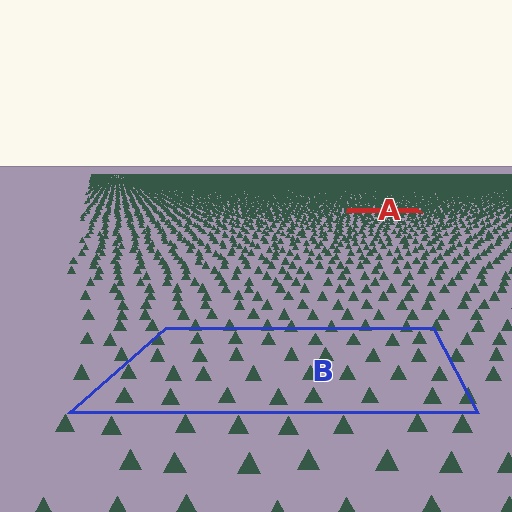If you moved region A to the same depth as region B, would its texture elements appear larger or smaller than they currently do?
They would appear larger. At a closer depth, the same texture elements are projected at a bigger on-screen size.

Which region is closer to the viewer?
Region B is closer. The texture elements there are larger and more spread out.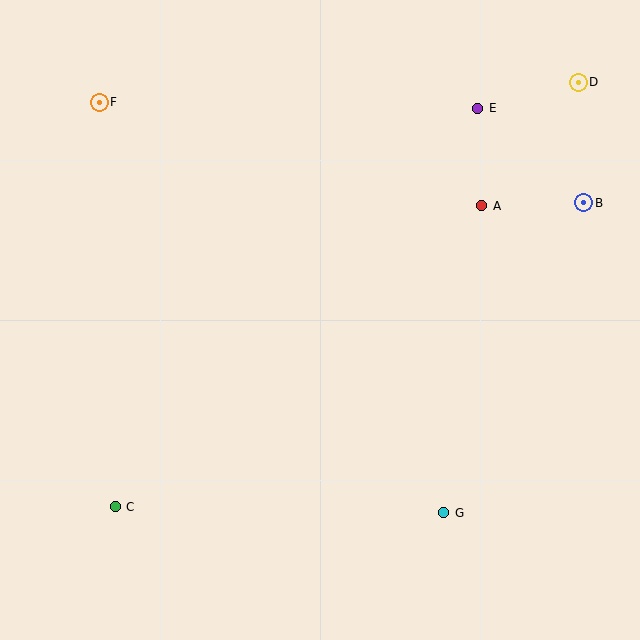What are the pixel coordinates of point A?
Point A is at (482, 206).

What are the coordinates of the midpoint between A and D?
The midpoint between A and D is at (530, 144).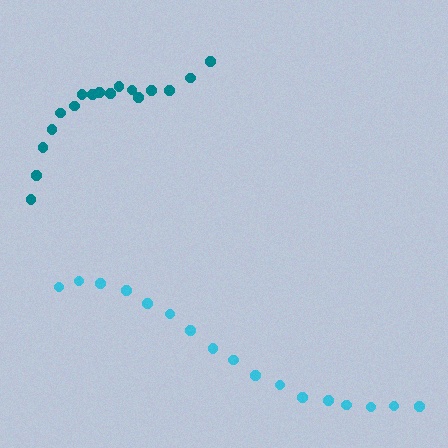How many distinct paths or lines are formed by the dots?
There are 2 distinct paths.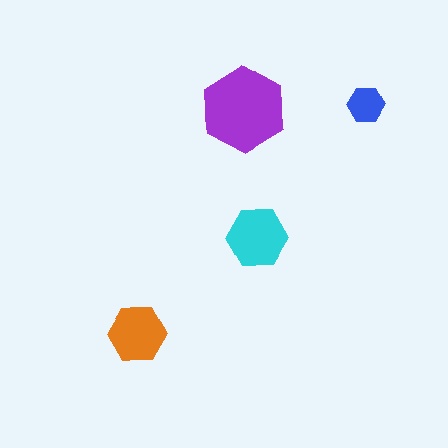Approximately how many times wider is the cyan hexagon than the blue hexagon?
About 1.5 times wider.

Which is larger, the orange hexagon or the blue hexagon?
The orange one.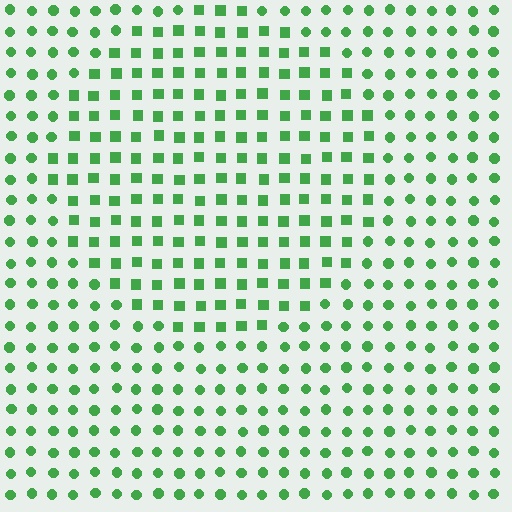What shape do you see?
I see a circle.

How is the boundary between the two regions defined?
The boundary is defined by a change in element shape: squares inside vs. circles outside. All elements share the same color and spacing.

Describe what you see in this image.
The image is filled with small green elements arranged in a uniform grid. A circle-shaped region contains squares, while the surrounding area contains circles. The boundary is defined purely by the change in element shape.